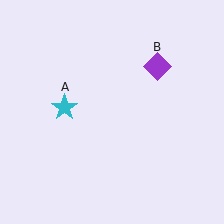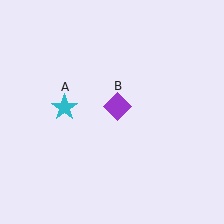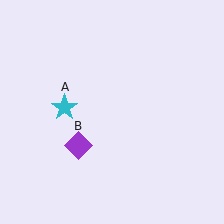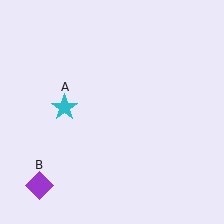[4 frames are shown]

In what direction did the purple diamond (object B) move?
The purple diamond (object B) moved down and to the left.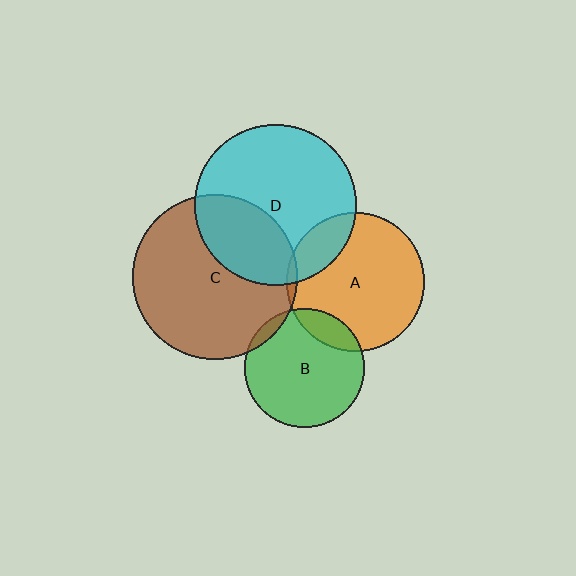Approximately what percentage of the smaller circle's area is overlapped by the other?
Approximately 5%.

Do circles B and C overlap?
Yes.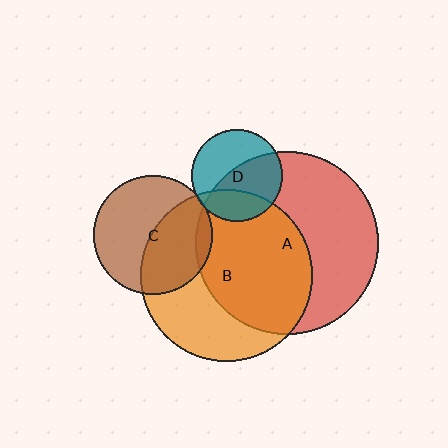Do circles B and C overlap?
Yes.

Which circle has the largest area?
Circle A (red).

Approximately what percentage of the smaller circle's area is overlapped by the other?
Approximately 45%.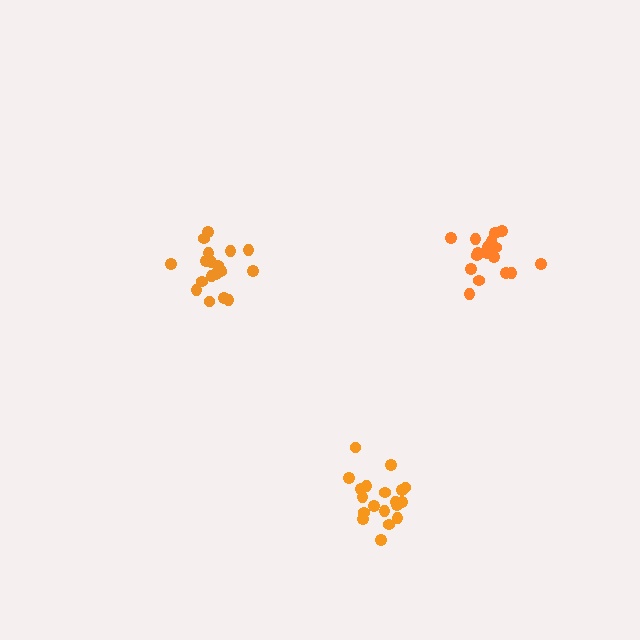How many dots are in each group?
Group 1: 19 dots, Group 2: 18 dots, Group 3: 19 dots (56 total).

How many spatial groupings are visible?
There are 3 spatial groupings.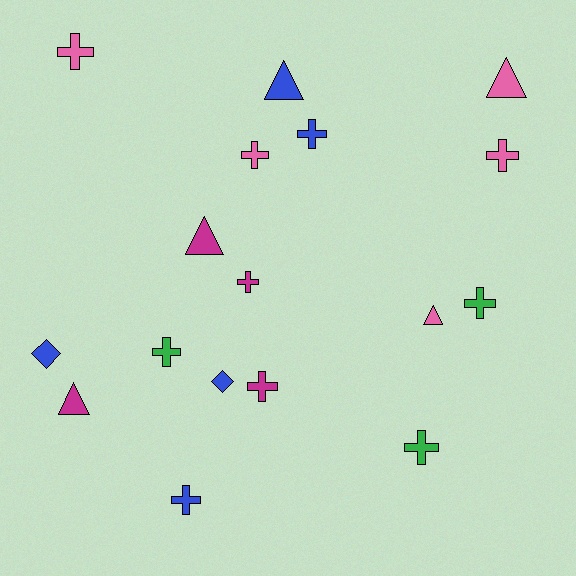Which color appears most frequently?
Blue, with 5 objects.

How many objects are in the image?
There are 17 objects.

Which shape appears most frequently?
Cross, with 10 objects.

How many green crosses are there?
There are 3 green crosses.